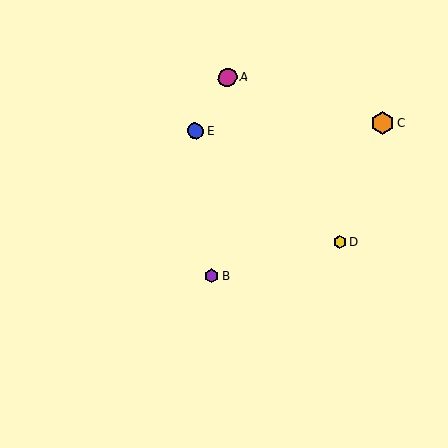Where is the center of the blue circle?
The center of the blue circle is at (195, 131).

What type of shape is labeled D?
Shape D is a yellow hexagon.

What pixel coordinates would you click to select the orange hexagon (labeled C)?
Click at (382, 123) to select the orange hexagon C.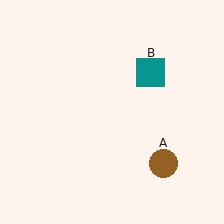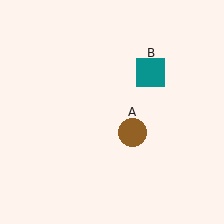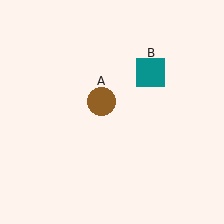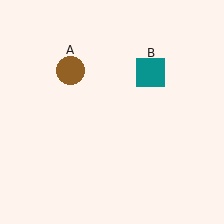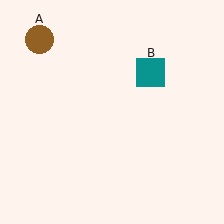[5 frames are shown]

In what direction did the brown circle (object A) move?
The brown circle (object A) moved up and to the left.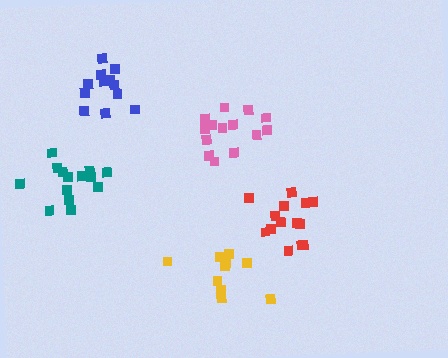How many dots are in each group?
Group 1: 10 dots, Group 2: 14 dots, Group 3: 15 dots, Group 4: 12 dots, Group 5: 14 dots (65 total).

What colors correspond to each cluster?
The clusters are colored: yellow, teal, red, blue, pink.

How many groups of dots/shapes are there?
There are 5 groups.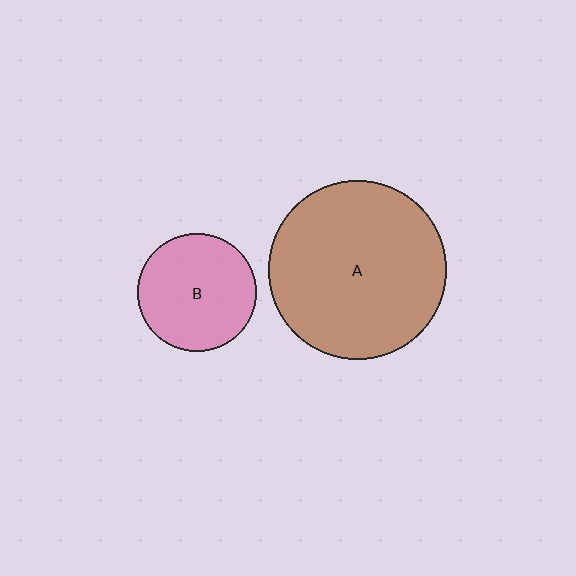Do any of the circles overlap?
No, none of the circles overlap.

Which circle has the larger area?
Circle A (brown).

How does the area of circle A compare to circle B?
Approximately 2.3 times.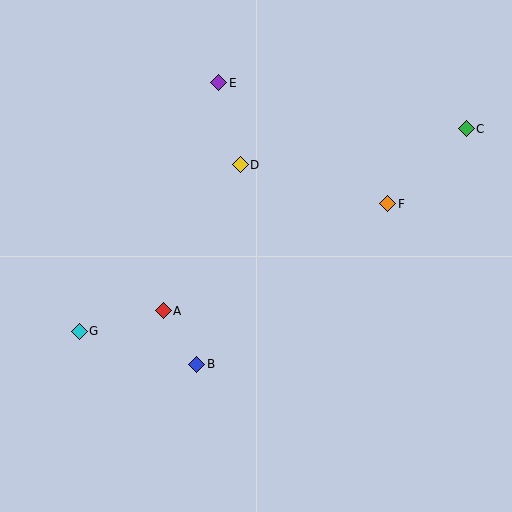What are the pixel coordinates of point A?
Point A is at (163, 311).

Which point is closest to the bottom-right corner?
Point F is closest to the bottom-right corner.